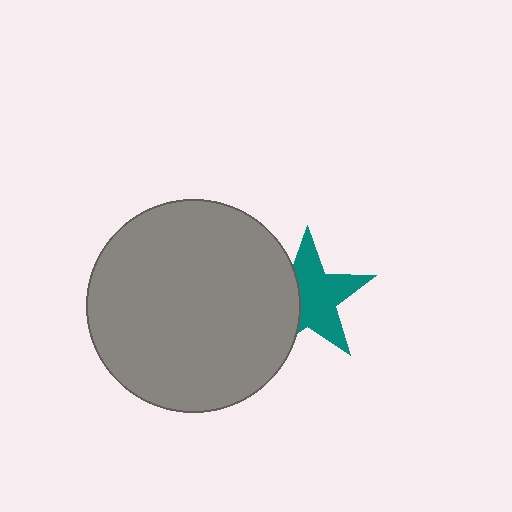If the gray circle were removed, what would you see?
You would see the complete teal star.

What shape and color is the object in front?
The object in front is a gray circle.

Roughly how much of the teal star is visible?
About half of it is visible (roughly 64%).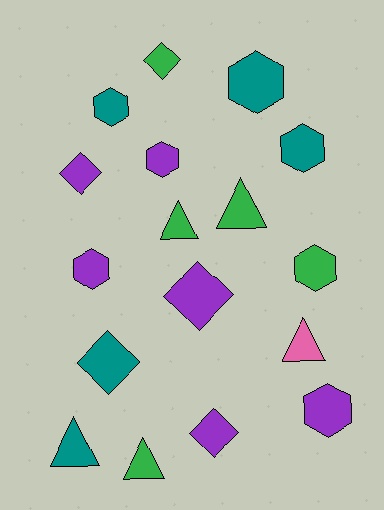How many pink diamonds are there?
There are no pink diamonds.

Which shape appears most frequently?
Hexagon, with 7 objects.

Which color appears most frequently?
Purple, with 6 objects.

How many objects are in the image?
There are 17 objects.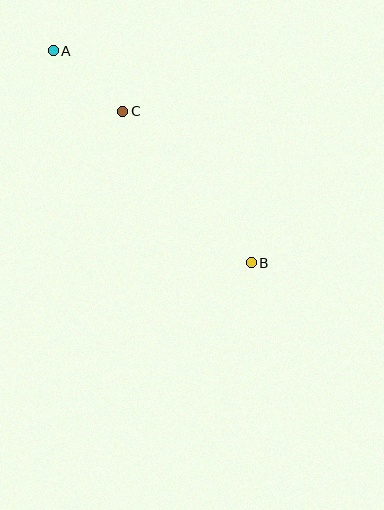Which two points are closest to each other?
Points A and C are closest to each other.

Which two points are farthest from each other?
Points A and B are farthest from each other.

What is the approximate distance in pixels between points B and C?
The distance between B and C is approximately 199 pixels.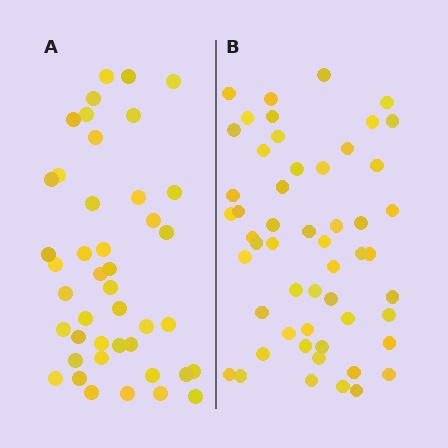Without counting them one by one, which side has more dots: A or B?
Region B (the right region) has more dots.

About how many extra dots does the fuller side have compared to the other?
Region B has roughly 10 or so more dots than region A.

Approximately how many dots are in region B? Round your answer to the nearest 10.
About 50 dots. (The exact count is 53, which rounds to 50.)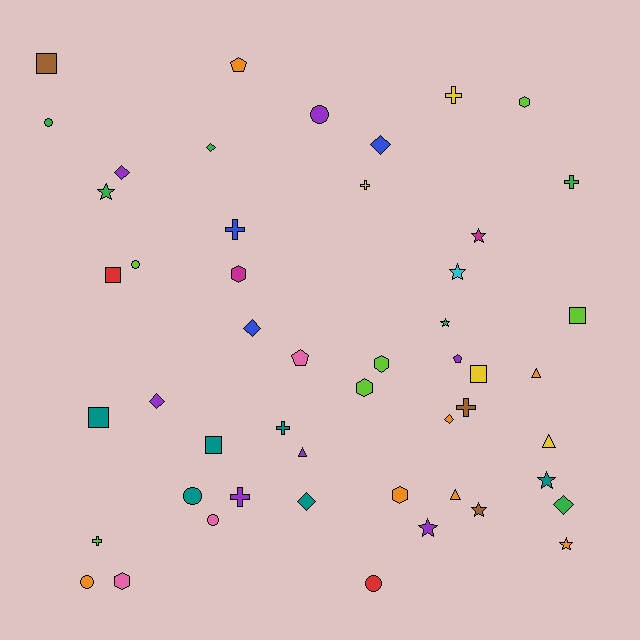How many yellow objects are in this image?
There are 4 yellow objects.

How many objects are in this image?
There are 50 objects.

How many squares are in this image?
There are 6 squares.